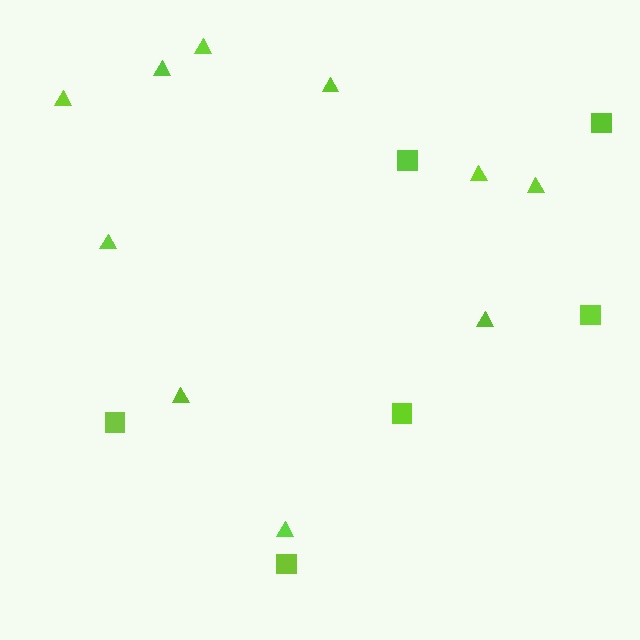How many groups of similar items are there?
There are 2 groups: one group of squares (6) and one group of triangles (10).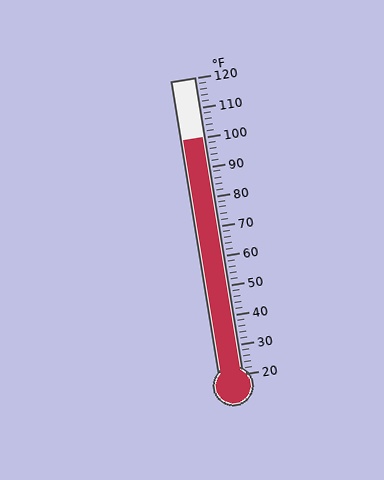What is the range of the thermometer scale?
The thermometer scale ranges from 20°F to 120°F.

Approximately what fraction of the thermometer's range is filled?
The thermometer is filled to approximately 80% of its range.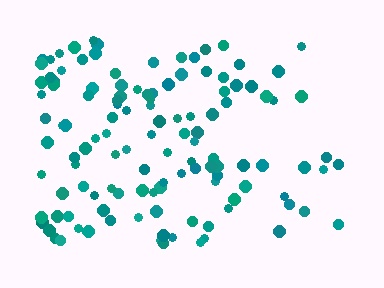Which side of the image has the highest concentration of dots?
The left.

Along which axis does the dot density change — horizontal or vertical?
Horizontal.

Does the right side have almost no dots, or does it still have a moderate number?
Still a moderate number, just noticeably fewer than the left.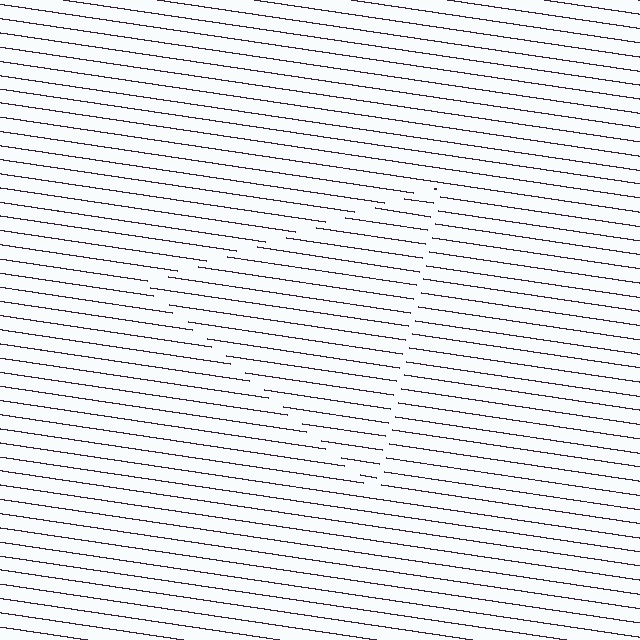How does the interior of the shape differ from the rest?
The interior of the shape contains the same grating, shifted by half a period — the contour is defined by the phase discontinuity where line-ends from the inner and outer gratings abut.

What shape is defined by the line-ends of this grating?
An illusory triangle. The interior of the shape contains the same grating, shifted by half a period — the contour is defined by the phase discontinuity where line-ends from the inner and outer gratings abut.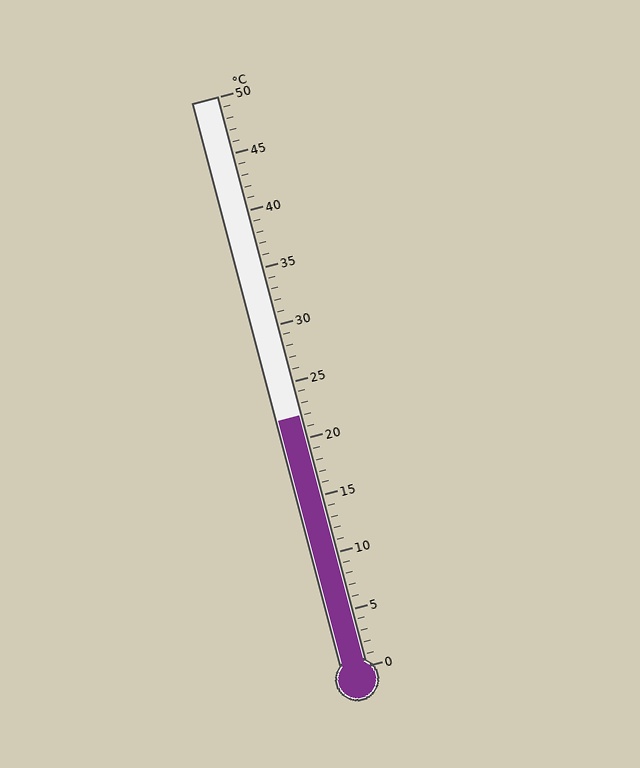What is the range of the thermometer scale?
The thermometer scale ranges from 0°C to 50°C.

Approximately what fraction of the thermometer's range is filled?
The thermometer is filled to approximately 45% of its range.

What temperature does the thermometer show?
The thermometer shows approximately 22°C.